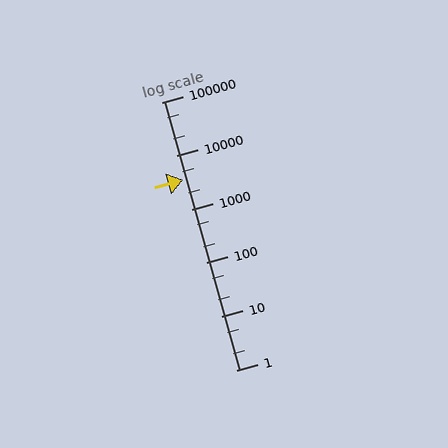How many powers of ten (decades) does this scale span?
The scale spans 5 decades, from 1 to 100000.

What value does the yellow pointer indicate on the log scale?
The pointer indicates approximately 3500.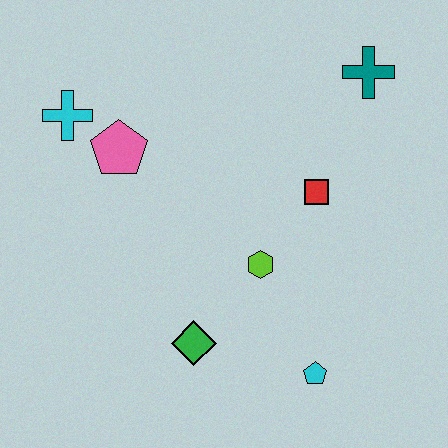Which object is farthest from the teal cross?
The green diamond is farthest from the teal cross.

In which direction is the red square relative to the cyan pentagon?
The red square is above the cyan pentagon.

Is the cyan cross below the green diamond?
No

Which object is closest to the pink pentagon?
The cyan cross is closest to the pink pentagon.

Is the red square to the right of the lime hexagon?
Yes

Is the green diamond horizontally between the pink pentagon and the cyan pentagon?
Yes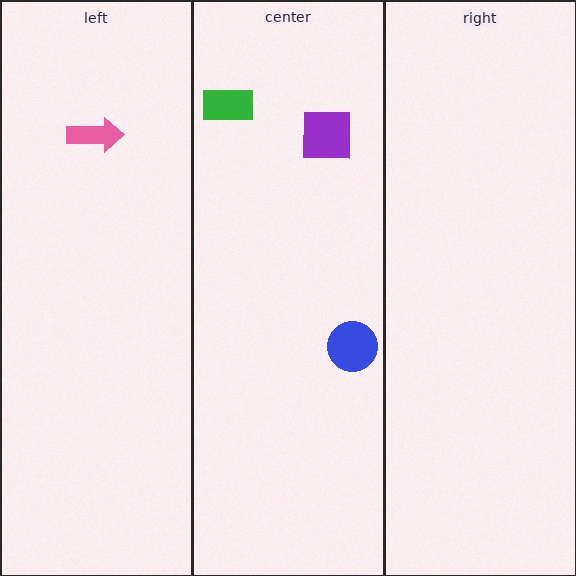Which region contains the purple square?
The center region.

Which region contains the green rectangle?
The center region.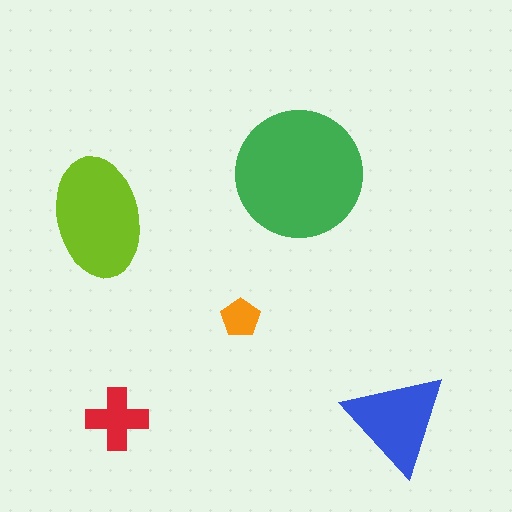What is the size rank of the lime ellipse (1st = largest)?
2nd.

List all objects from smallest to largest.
The orange pentagon, the red cross, the blue triangle, the lime ellipse, the green circle.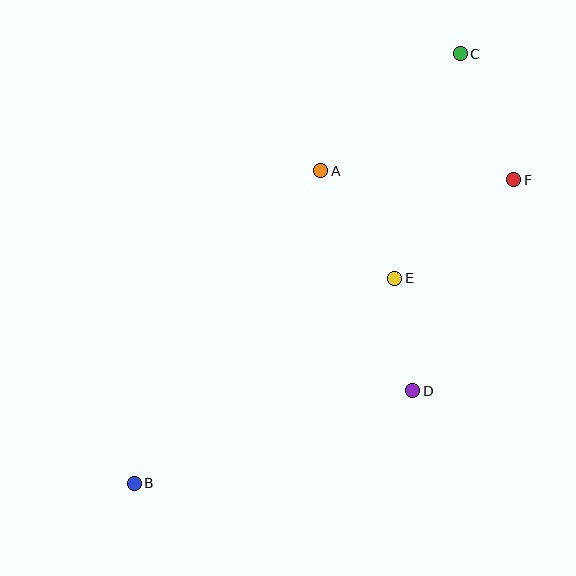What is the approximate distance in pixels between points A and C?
The distance between A and C is approximately 182 pixels.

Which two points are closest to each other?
Points D and E are closest to each other.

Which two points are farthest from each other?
Points B and C are farthest from each other.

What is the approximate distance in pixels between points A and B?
The distance between A and B is approximately 364 pixels.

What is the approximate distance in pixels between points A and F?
The distance between A and F is approximately 193 pixels.